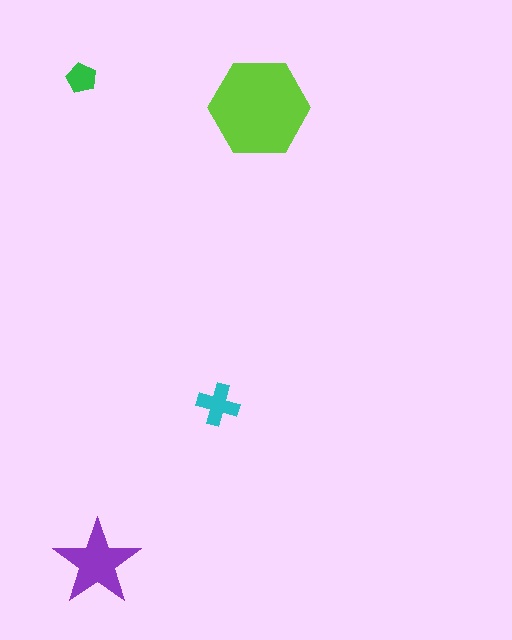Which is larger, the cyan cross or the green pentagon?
The cyan cross.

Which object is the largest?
The lime hexagon.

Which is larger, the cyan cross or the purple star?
The purple star.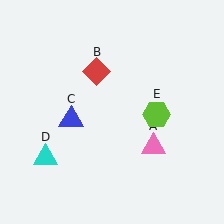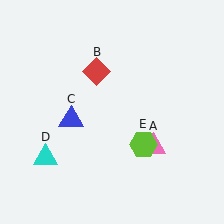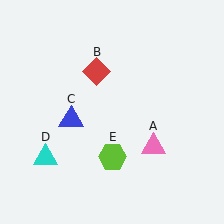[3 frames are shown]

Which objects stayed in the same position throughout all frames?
Pink triangle (object A) and red diamond (object B) and blue triangle (object C) and cyan triangle (object D) remained stationary.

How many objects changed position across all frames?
1 object changed position: lime hexagon (object E).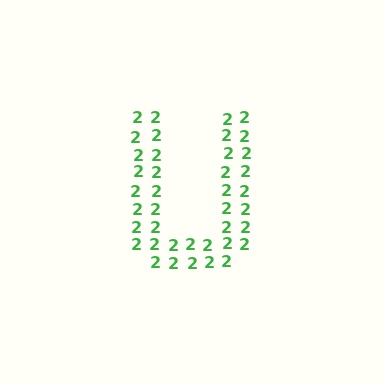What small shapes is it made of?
It is made of small digit 2's.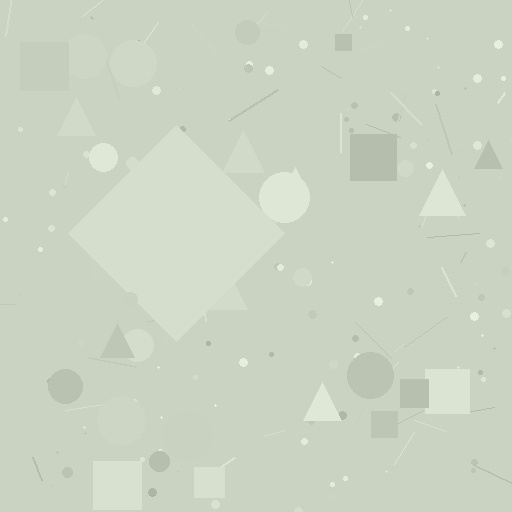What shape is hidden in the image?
A diamond is hidden in the image.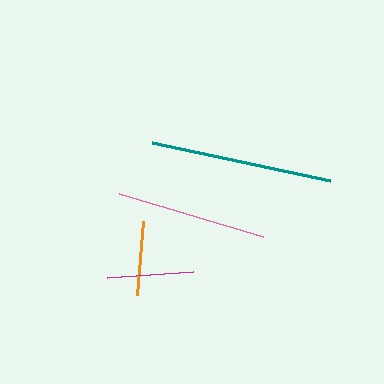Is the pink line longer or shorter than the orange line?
The pink line is longer than the orange line.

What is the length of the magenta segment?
The magenta segment is approximately 86 pixels long.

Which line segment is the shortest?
The orange line is the shortest at approximately 74 pixels.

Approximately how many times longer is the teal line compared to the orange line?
The teal line is approximately 2.4 times the length of the orange line.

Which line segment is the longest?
The teal line is the longest at approximately 182 pixels.